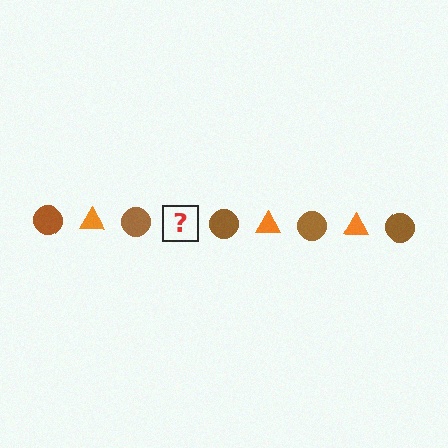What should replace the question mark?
The question mark should be replaced with an orange triangle.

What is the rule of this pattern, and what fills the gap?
The rule is that the pattern alternates between brown circle and orange triangle. The gap should be filled with an orange triangle.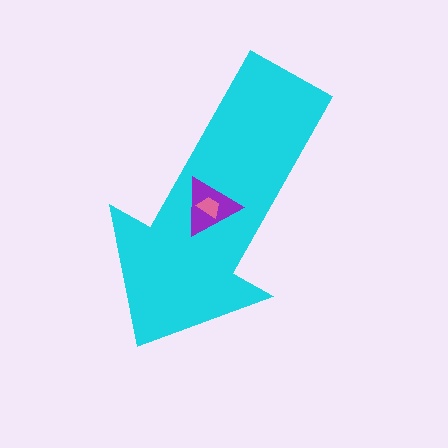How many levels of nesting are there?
3.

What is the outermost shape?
The cyan arrow.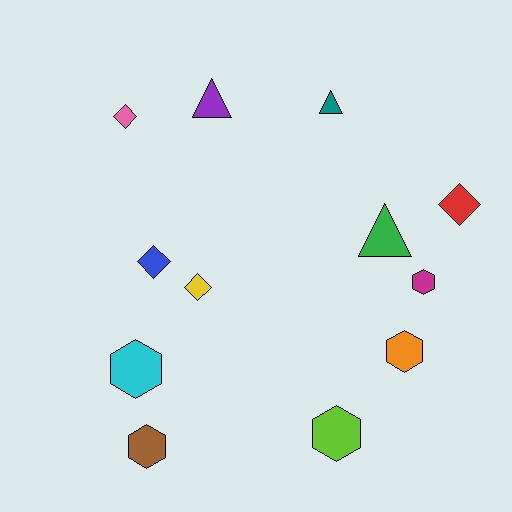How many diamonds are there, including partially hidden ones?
There are 4 diamonds.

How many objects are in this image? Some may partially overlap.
There are 12 objects.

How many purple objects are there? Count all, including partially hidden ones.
There is 1 purple object.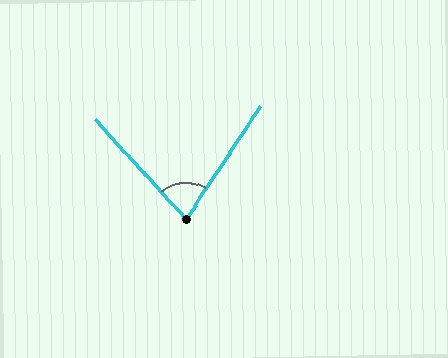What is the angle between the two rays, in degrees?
Approximately 75 degrees.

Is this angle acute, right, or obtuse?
It is acute.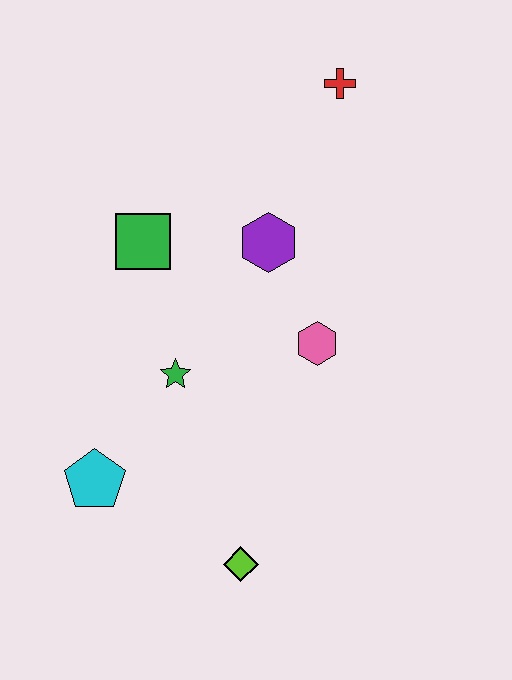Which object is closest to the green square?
The purple hexagon is closest to the green square.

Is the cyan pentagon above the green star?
No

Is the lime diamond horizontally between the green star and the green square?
No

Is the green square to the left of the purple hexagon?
Yes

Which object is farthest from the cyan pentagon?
The red cross is farthest from the cyan pentagon.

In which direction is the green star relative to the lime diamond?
The green star is above the lime diamond.